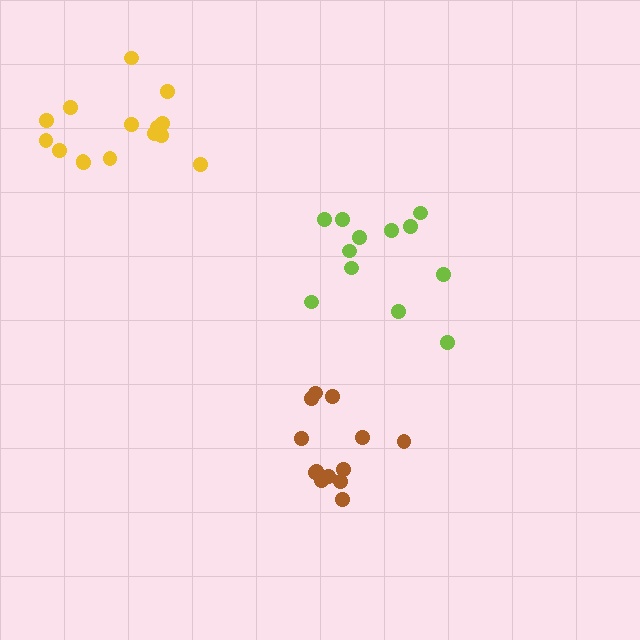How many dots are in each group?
Group 1: 13 dots, Group 2: 12 dots, Group 3: 15 dots (40 total).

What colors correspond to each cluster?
The clusters are colored: brown, lime, yellow.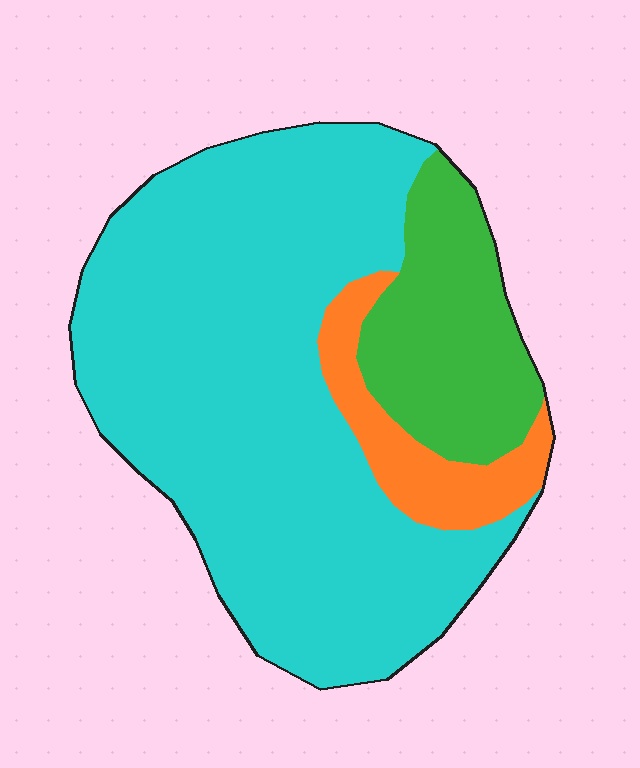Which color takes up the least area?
Orange, at roughly 10%.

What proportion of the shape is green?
Green takes up about one fifth (1/5) of the shape.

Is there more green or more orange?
Green.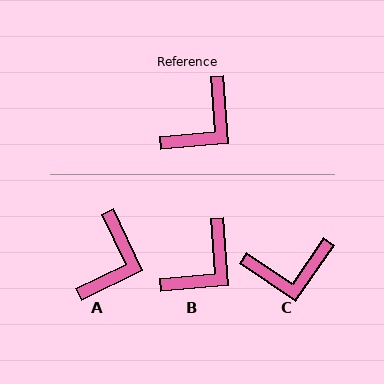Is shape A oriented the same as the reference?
No, it is off by about 21 degrees.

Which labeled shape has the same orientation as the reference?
B.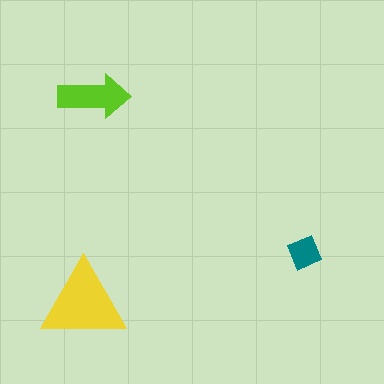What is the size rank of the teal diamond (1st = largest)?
3rd.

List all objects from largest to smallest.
The yellow triangle, the lime arrow, the teal diamond.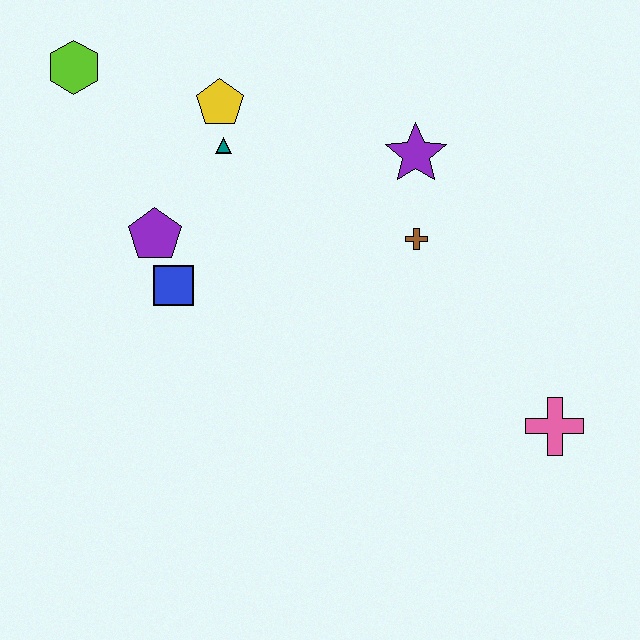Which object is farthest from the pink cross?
The lime hexagon is farthest from the pink cross.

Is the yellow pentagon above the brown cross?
Yes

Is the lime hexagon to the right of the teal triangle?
No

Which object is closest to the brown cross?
The purple star is closest to the brown cross.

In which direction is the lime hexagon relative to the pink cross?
The lime hexagon is to the left of the pink cross.